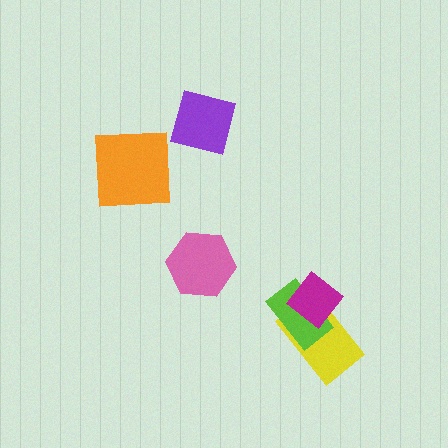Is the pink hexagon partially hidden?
No, no other shape covers it.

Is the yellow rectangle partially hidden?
Yes, it is partially covered by another shape.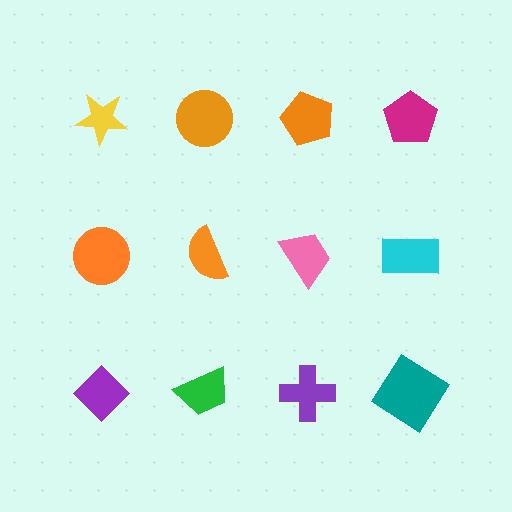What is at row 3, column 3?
A purple cross.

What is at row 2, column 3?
A pink trapezoid.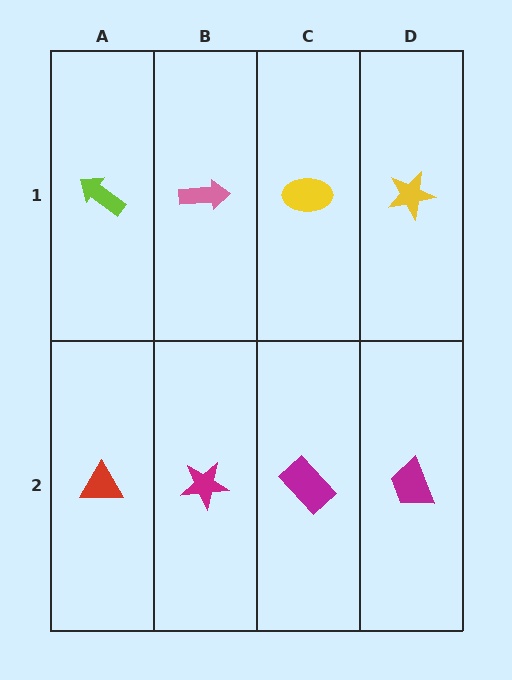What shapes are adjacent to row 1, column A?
A red triangle (row 2, column A), a pink arrow (row 1, column B).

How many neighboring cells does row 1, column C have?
3.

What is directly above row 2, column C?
A yellow ellipse.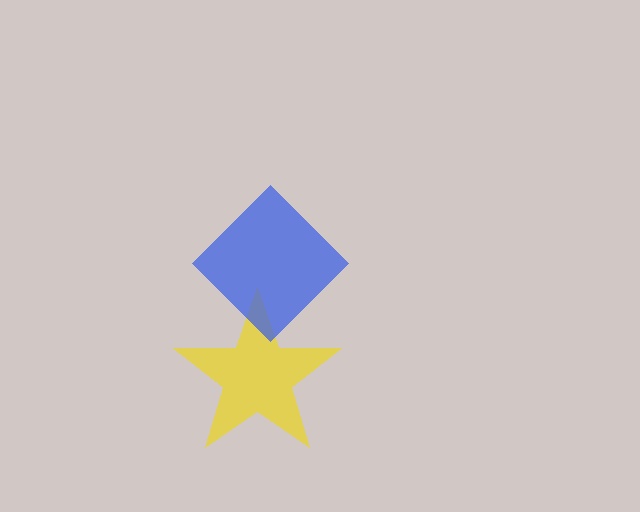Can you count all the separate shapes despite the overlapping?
Yes, there are 2 separate shapes.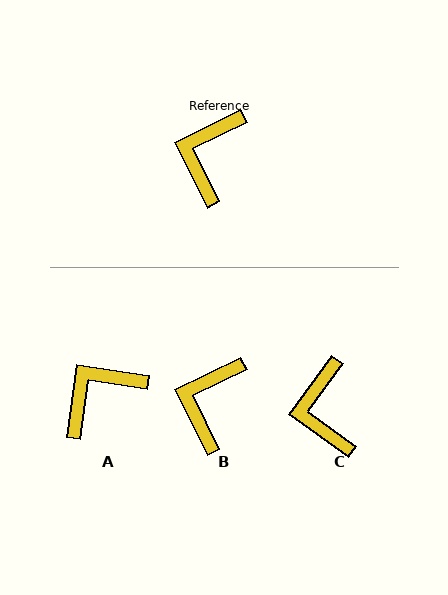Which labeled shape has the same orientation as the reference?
B.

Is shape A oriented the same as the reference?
No, it is off by about 34 degrees.